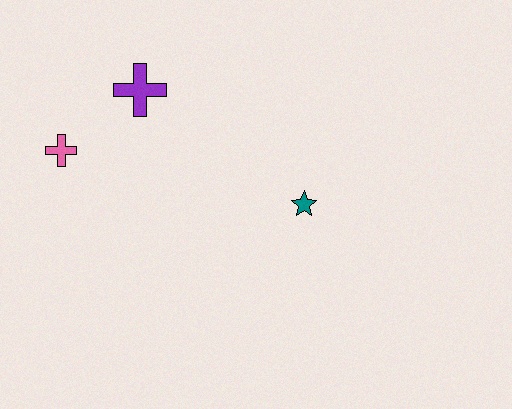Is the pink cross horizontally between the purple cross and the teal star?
No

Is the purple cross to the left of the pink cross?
No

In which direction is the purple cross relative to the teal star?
The purple cross is to the left of the teal star.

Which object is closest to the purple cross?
The pink cross is closest to the purple cross.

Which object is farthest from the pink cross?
The teal star is farthest from the pink cross.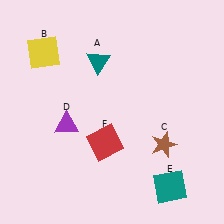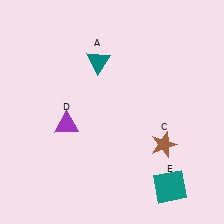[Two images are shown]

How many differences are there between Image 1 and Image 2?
There are 2 differences between the two images.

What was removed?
The red square (F), the yellow square (B) were removed in Image 2.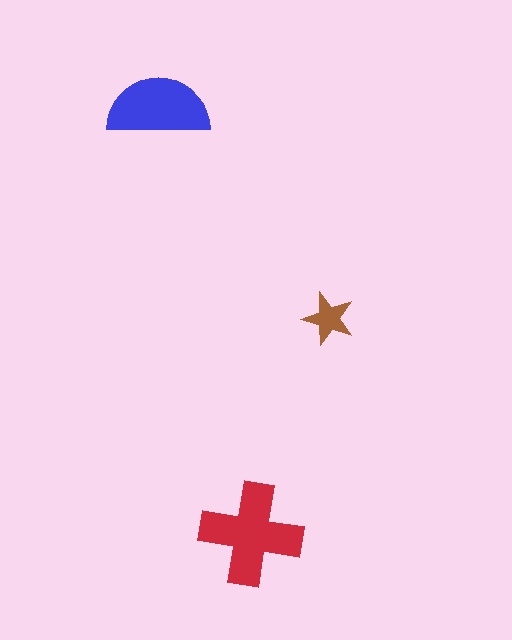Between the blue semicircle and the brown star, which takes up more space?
The blue semicircle.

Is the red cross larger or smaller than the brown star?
Larger.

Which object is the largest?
The red cross.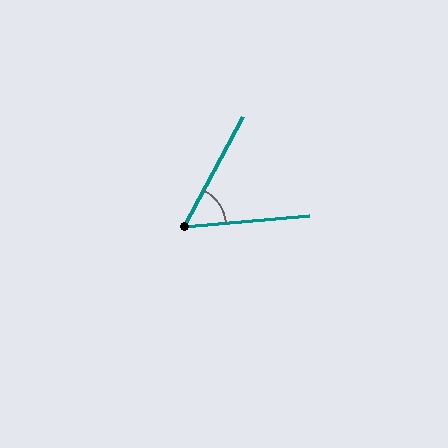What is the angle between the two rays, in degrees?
Approximately 57 degrees.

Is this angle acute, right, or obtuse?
It is acute.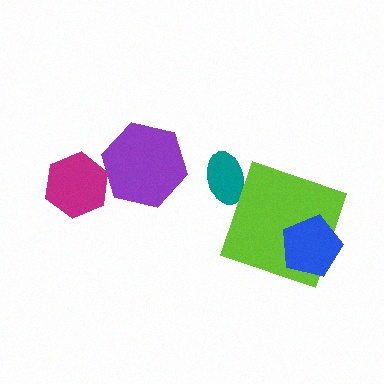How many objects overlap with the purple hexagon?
0 objects overlap with the purple hexagon.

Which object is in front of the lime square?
The blue pentagon is in front of the lime square.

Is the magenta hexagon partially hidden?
No, no other shape covers it.